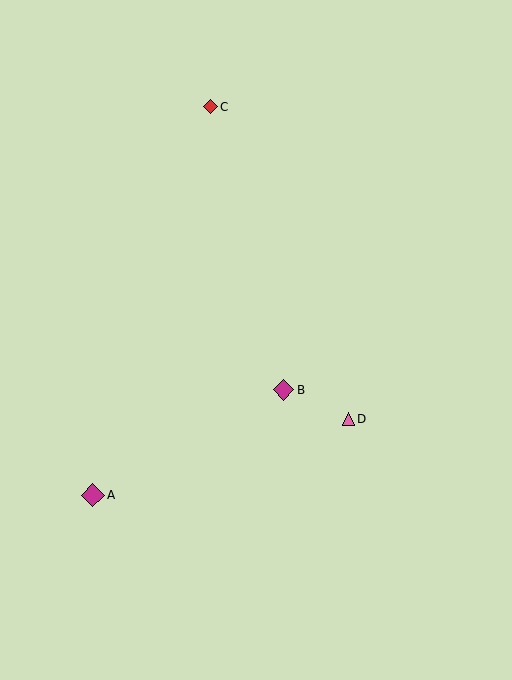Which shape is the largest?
The magenta diamond (labeled A) is the largest.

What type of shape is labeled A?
Shape A is a magenta diamond.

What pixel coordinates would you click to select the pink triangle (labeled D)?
Click at (348, 419) to select the pink triangle D.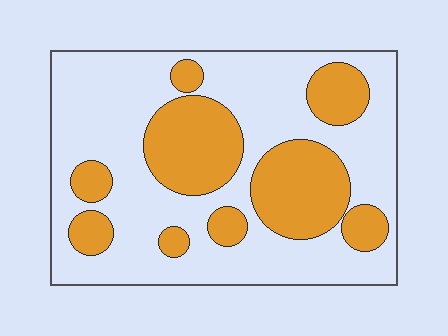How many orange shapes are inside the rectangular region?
9.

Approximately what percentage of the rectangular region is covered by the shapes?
Approximately 35%.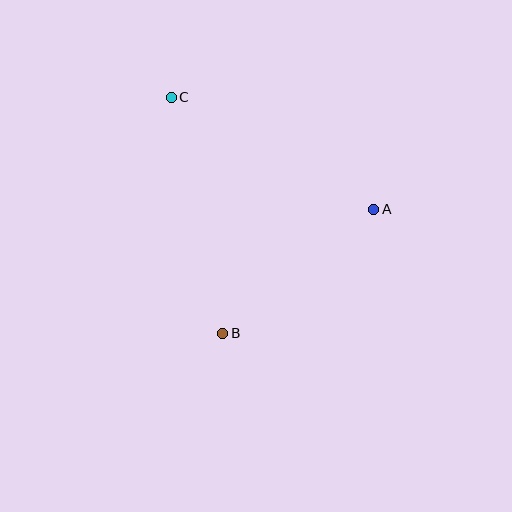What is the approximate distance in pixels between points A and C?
The distance between A and C is approximately 232 pixels.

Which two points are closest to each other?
Points A and B are closest to each other.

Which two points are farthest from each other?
Points B and C are farthest from each other.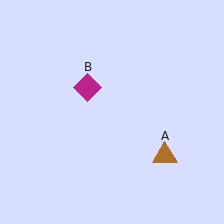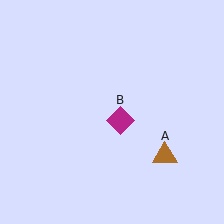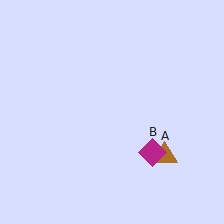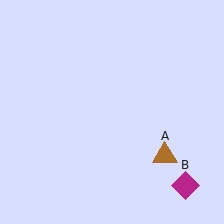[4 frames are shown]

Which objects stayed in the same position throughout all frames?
Brown triangle (object A) remained stationary.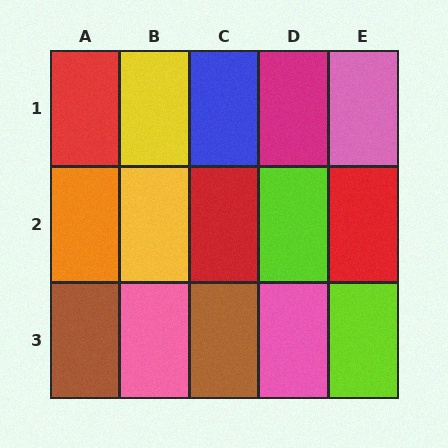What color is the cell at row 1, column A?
Red.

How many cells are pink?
3 cells are pink.